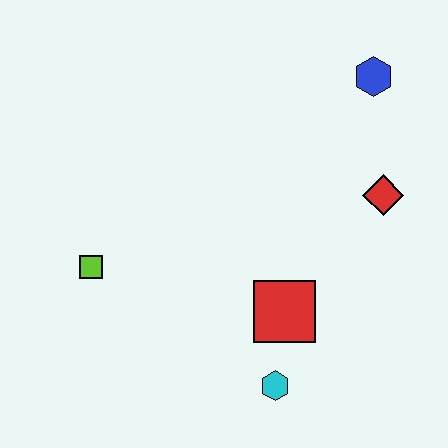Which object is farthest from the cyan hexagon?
The blue hexagon is farthest from the cyan hexagon.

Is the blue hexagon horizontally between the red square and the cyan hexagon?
No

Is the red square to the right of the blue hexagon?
No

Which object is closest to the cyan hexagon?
The red square is closest to the cyan hexagon.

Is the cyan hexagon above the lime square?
No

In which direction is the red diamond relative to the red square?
The red diamond is above the red square.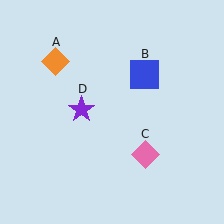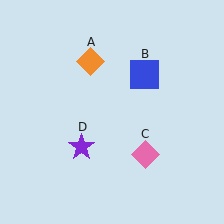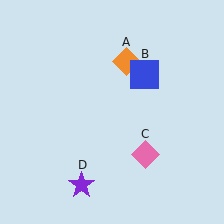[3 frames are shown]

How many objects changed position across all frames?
2 objects changed position: orange diamond (object A), purple star (object D).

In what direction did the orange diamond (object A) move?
The orange diamond (object A) moved right.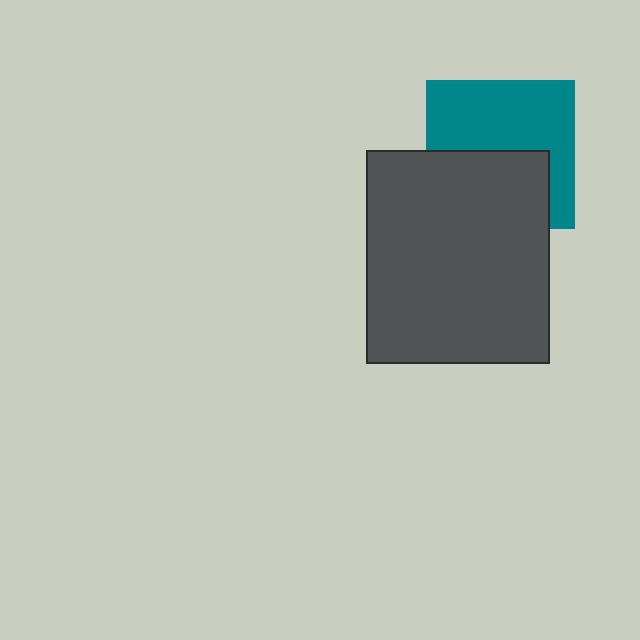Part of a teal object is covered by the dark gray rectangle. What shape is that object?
It is a square.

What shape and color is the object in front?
The object in front is a dark gray rectangle.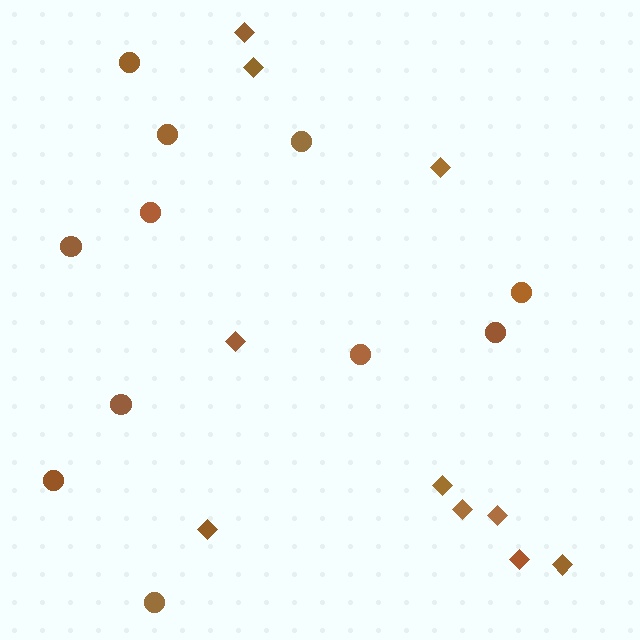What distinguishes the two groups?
There are 2 groups: one group of diamonds (10) and one group of circles (11).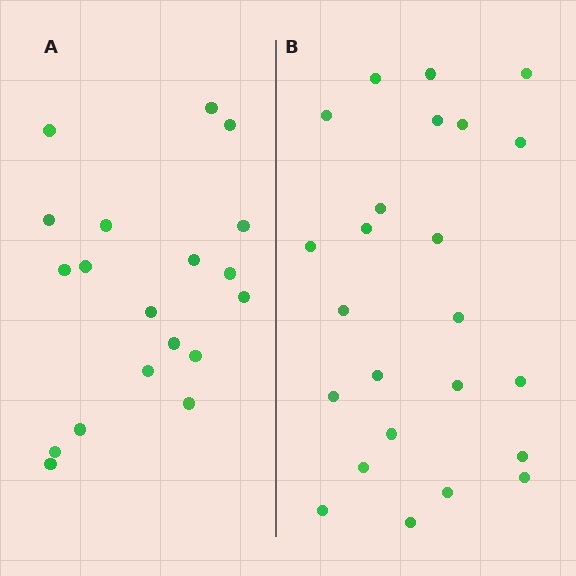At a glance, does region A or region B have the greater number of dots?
Region B (the right region) has more dots.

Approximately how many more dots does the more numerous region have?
Region B has about 5 more dots than region A.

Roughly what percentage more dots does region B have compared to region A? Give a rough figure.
About 25% more.